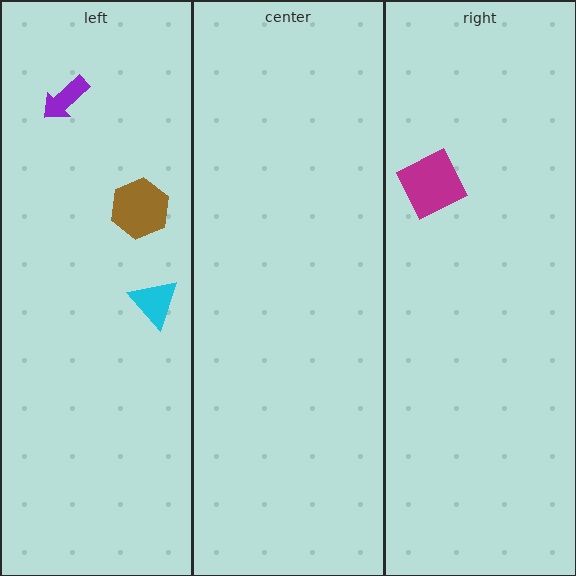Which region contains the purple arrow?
The left region.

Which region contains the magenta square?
The right region.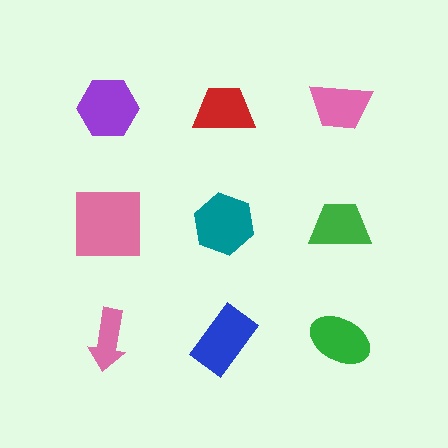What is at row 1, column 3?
A pink trapezoid.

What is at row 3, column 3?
A green ellipse.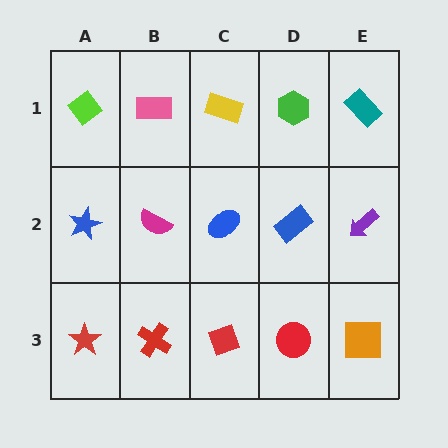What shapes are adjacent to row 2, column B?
A pink rectangle (row 1, column B), a red cross (row 3, column B), a blue star (row 2, column A), a blue ellipse (row 2, column C).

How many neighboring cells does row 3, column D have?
3.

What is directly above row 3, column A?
A blue star.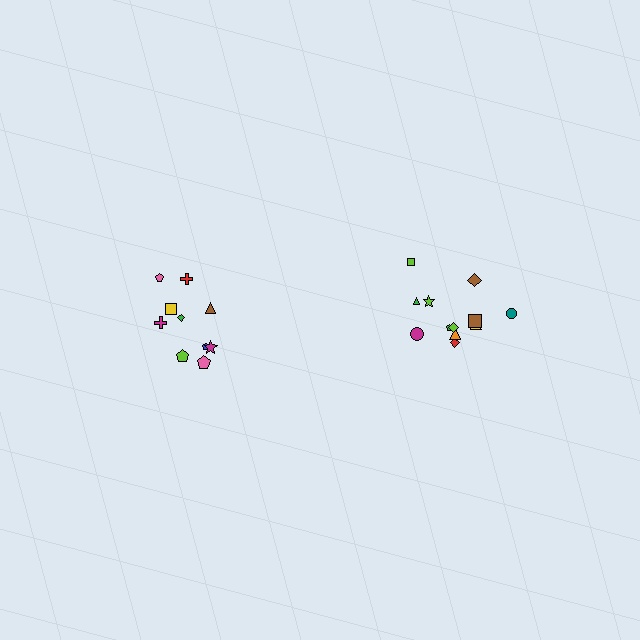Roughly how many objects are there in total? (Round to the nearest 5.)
Roughly 20 objects in total.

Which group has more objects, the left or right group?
The right group.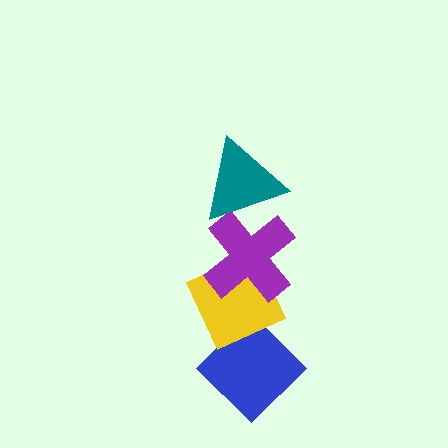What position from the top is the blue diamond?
The blue diamond is 4th from the top.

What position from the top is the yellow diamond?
The yellow diamond is 3rd from the top.